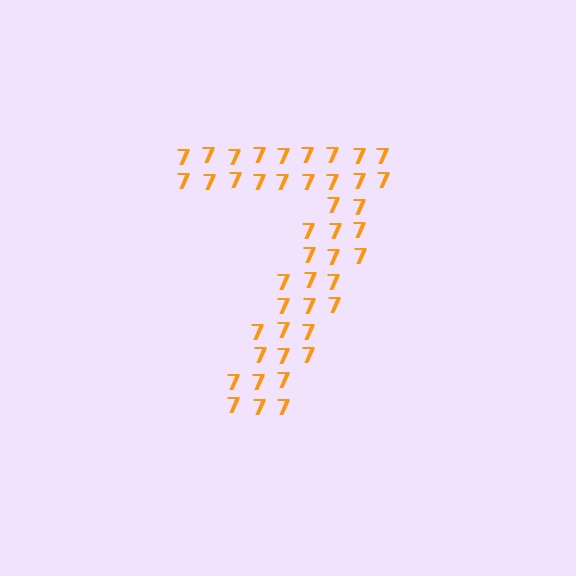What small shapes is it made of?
It is made of small digit 7's.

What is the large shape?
The large shape is the digit 7.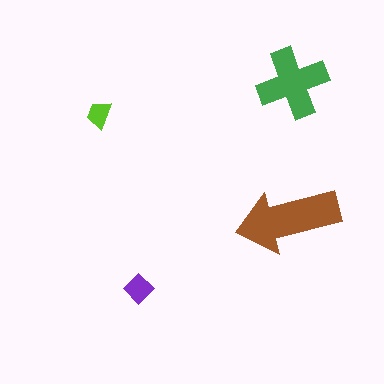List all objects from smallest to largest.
The lime trapezoid, the purple diamond, the green cross, the brown arrow.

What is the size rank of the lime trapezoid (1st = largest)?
4th.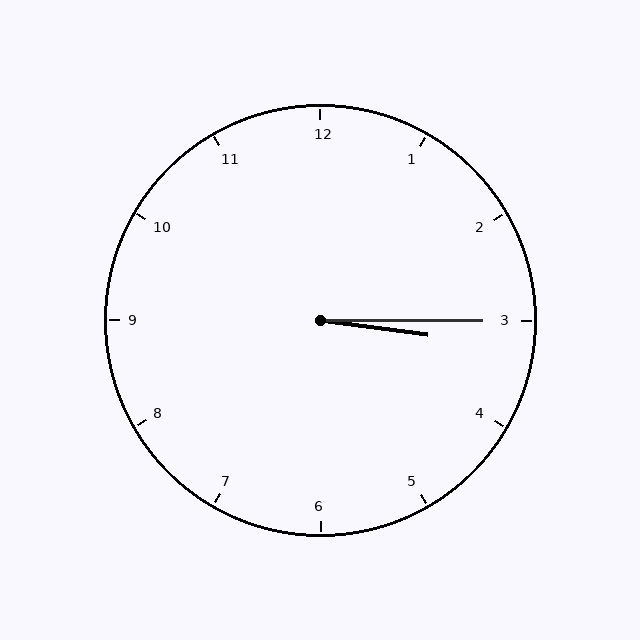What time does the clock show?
3:15.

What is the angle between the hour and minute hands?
Approximately 8 degrees.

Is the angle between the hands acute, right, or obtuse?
It is acute.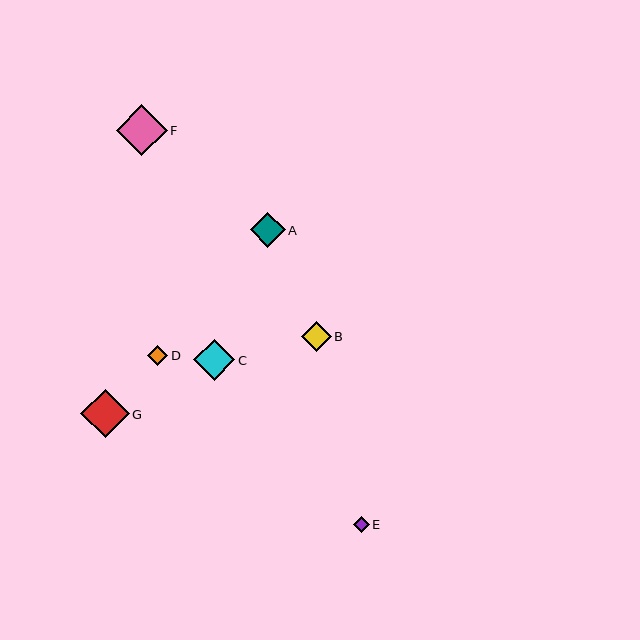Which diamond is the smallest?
Diamond E is the smallest with a size of approximately 16 pixels.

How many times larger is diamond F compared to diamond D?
Diamond F is approximately 2.5 times the size of diamond D.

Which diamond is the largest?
Diamond F is the largest with a size of approximately 51 pixels.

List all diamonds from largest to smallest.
From largest to smallest: F, G, C, A, B, D, E.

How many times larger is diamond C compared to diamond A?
Diamond C is approximately 1.2 times the size of diamond A.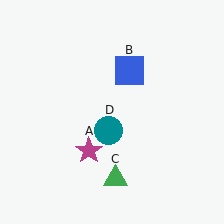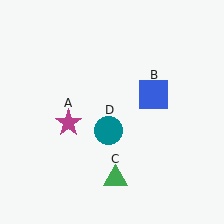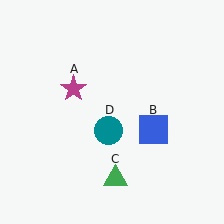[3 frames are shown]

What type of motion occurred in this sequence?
The magenta star (object A), blue square (object B) rotated clockwise around the center of the scene.